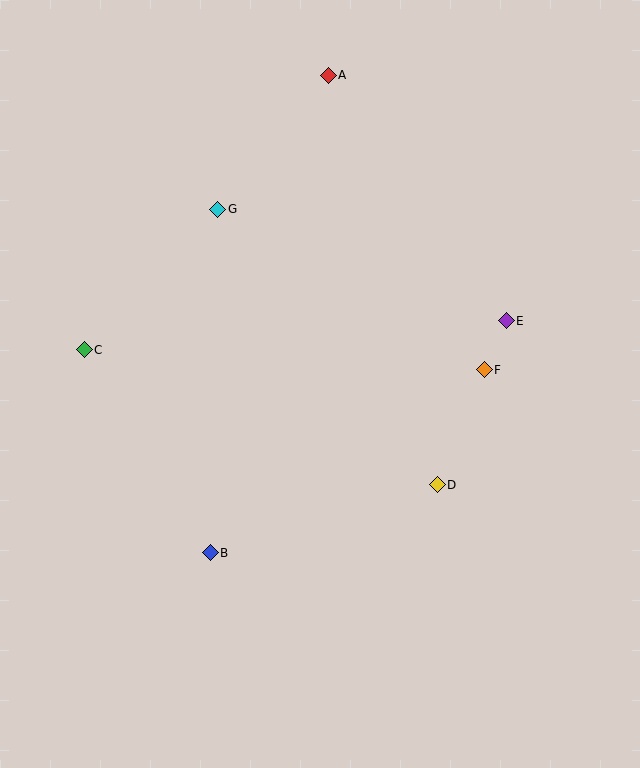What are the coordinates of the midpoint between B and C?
The midpoint between B and C is at (147, 451).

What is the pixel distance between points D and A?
The distance between D and A is 424 pixels.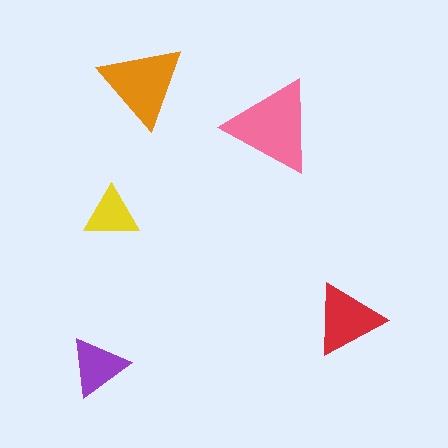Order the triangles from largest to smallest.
the pink one, the orange one, the red one, the purple one, the yellow one.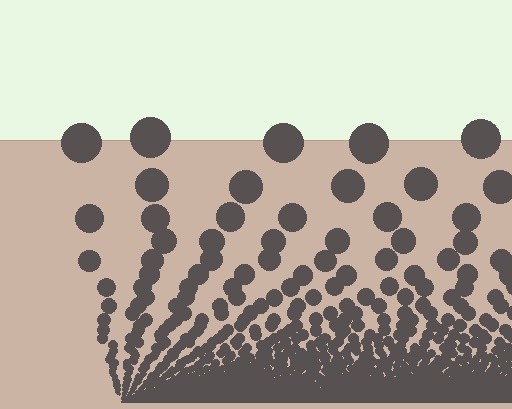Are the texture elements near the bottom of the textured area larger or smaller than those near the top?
Smaller. The gradient is inverted — elements near the bottom are smaller and denser.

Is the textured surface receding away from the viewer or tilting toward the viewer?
The surface appears to tilt toward the viewer. Texture elements get larger and sparser toward the top.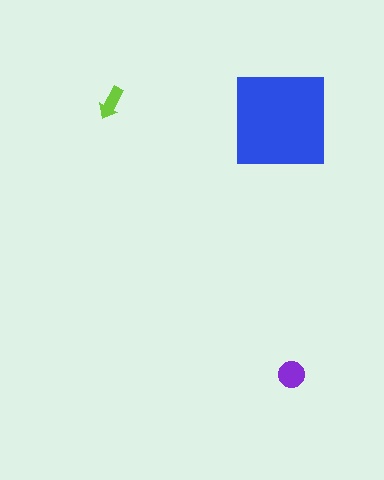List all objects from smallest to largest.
The lime arrow, the purple circle, the blue square.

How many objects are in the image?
There are 3 objects in the image.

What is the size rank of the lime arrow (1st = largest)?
3rd.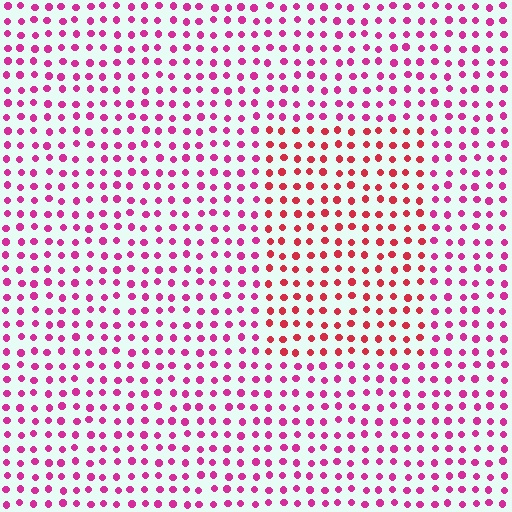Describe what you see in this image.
The image is filled with small magenta elements in a uniform arrangement. A rectangle-shaped region is visible where the elements are tinted to a slightly different hue, forming a subtle color boundary.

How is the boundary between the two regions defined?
The boundary is defined purely by a slight shift in hue (about 30 degrees). Spacing, size, and orientation are identical on both sides.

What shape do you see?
I see a rectangle.